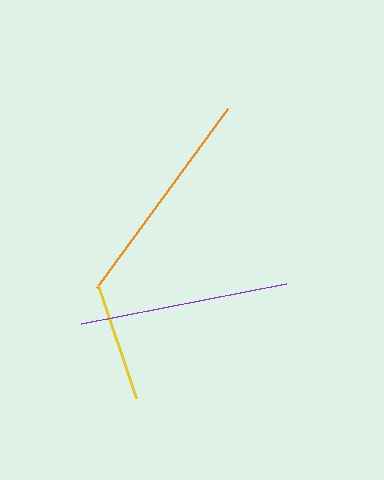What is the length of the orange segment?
The orange segment is approximately 222 pixels long.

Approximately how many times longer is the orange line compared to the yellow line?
The orange line is approximately 1.9 times the length of the yellow line.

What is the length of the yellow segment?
The yellow segment is approximately 119 pixels long.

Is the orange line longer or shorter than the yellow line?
The orange line is longer than the yellow line.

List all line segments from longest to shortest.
From longest to shortest: orange, purple, yellow.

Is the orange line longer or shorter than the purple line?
The orange line is longer than the purple line.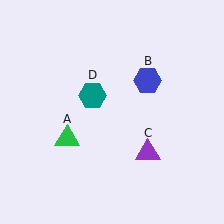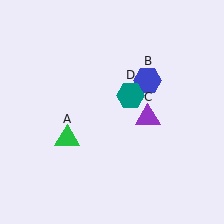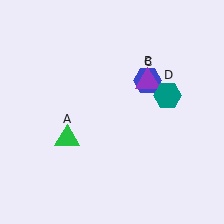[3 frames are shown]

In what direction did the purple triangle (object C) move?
The purple triangle (object C) moved up.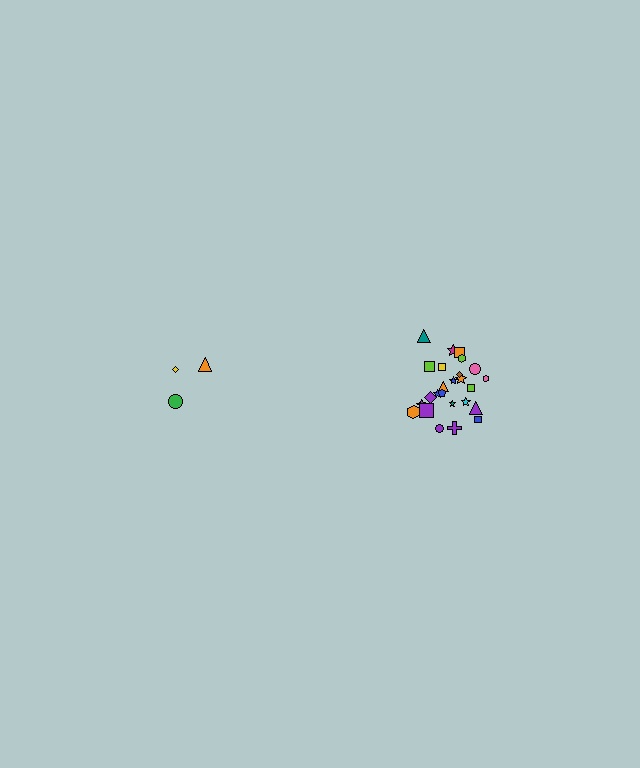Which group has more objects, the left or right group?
The right group.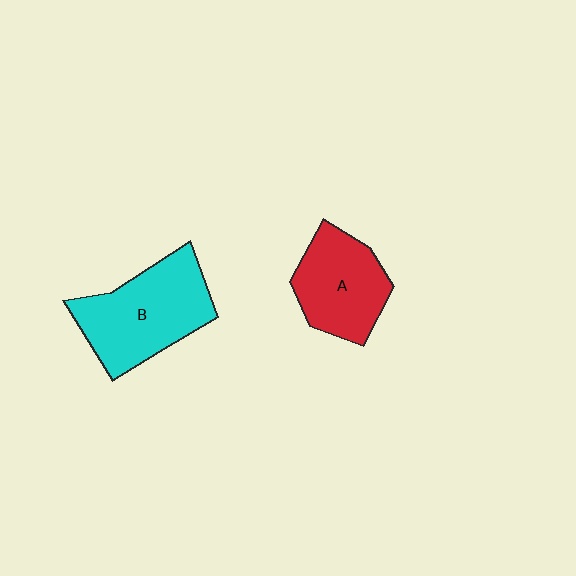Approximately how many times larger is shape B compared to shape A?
Approximately 1.3 times.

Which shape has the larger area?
Shape B (cyan).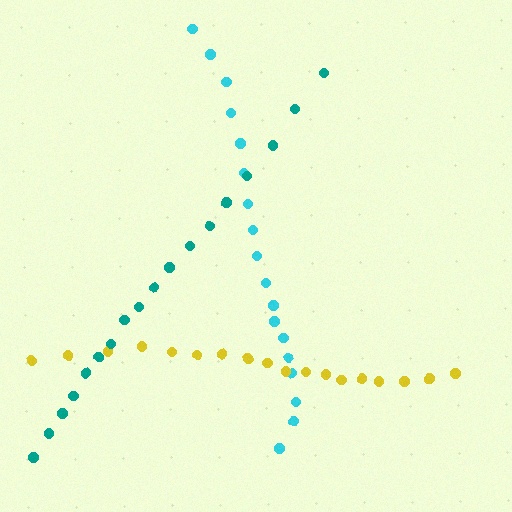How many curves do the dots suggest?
There are 3 distinct paths.